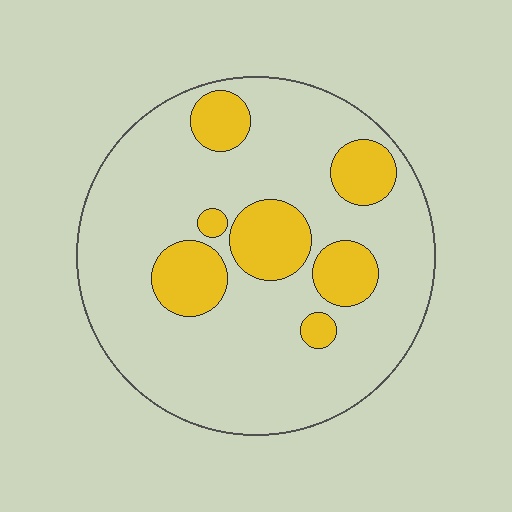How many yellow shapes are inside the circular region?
7.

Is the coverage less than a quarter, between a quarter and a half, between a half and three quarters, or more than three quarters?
Less than a quarter.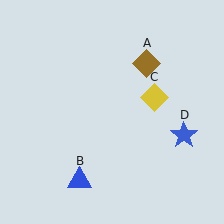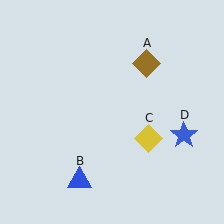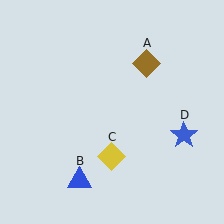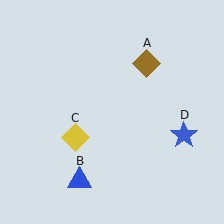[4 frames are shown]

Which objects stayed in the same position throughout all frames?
Brown diamond (object A) and blue triangle (object B) and blue star (object D) remained stationary.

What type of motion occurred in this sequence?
The yellow diamond (object C) rotated clockwise around the center of the scene.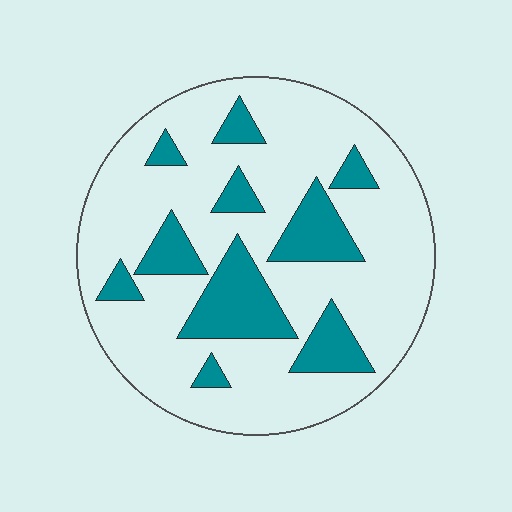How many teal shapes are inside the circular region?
10.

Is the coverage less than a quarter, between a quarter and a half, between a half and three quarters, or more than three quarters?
Less than a quarter.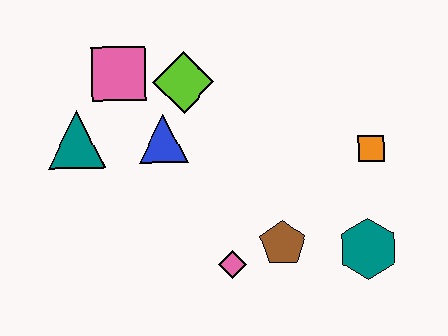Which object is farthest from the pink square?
The teal hexagon is farthest from the pink square.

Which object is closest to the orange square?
The teal hexagon is closest to the orange square.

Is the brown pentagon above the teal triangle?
No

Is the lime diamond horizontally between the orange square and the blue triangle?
Yes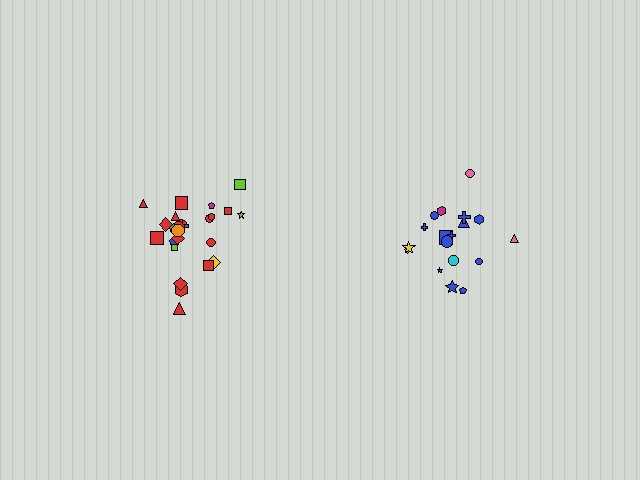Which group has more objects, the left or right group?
The left group.